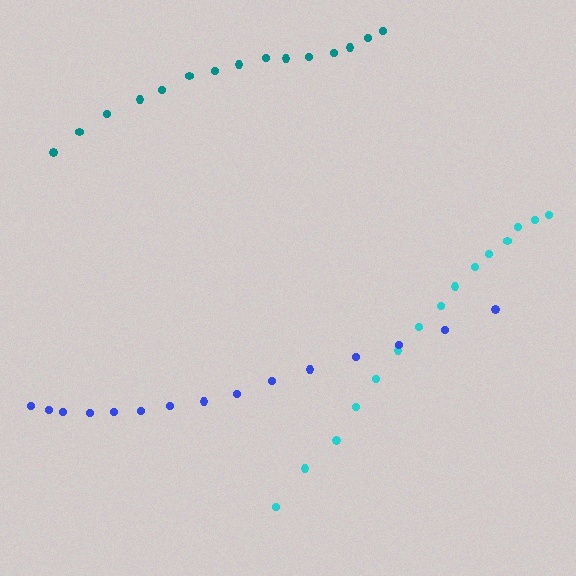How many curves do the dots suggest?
There are 3 distinct paths.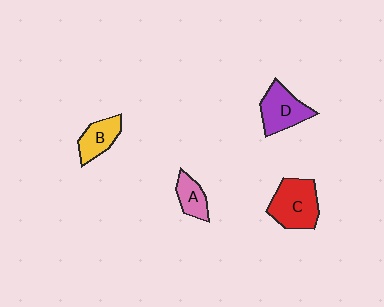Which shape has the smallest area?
Shape A (pink).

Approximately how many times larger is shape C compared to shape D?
Approximately 1.2 times.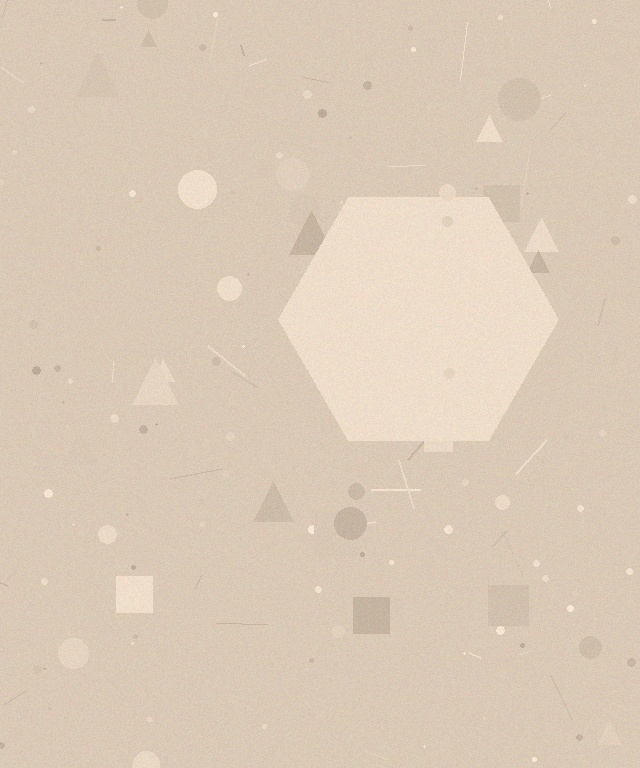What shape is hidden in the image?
A hexagon is hidden in the image.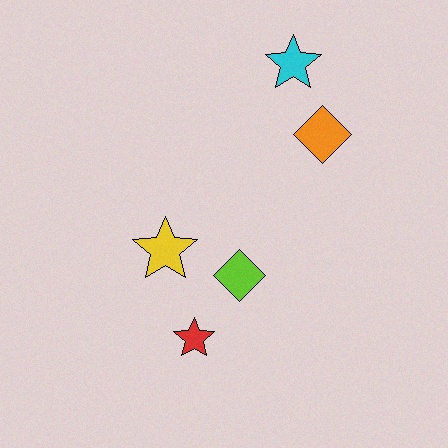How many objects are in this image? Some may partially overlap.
There are 5 objects.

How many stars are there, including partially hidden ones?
There are 3 stars.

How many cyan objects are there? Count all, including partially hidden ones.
There is 1 cyan object.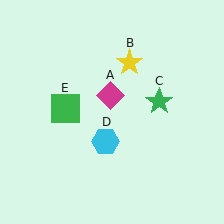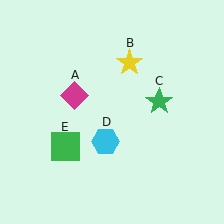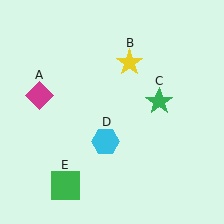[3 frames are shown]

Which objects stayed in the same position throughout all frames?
Yellow star (object B) and green star (object C) and cyan hexagon (object D) remained stationary.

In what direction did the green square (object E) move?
The green square (object E) moved down.